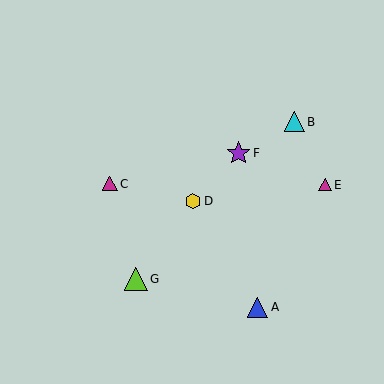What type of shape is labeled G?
Shape G is a lime triangle.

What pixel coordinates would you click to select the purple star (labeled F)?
Click at (238, 153) to select the purple star F.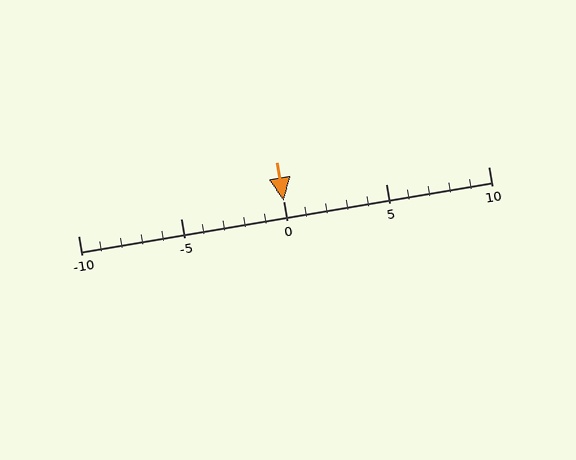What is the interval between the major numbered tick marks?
The major tick marks are spaced 5 units apart.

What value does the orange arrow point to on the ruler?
The orange arrow points to approximately 0.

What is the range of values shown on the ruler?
The ruler shows values from -10 to 10.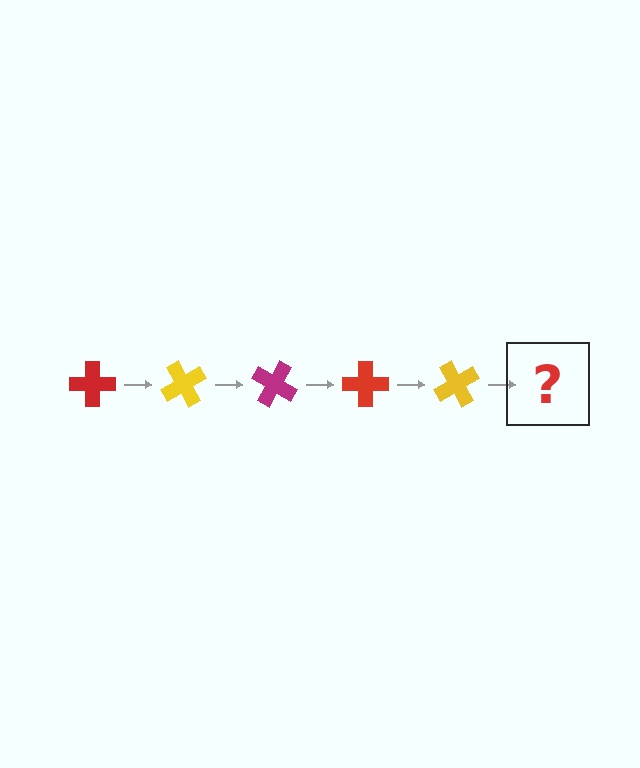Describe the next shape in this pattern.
It should be a magenta cross, rotated 300 degrees from the start.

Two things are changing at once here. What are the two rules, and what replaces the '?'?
The two rules are that it rotates 60 degrees each step and the color cycles through red, yellow, and magenta. The '?' should be a magenta cross, rotated 300 degrees from the start.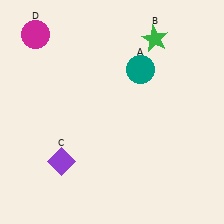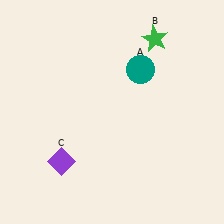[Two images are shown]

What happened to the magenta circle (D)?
The magenta circle (D) was removed in Image 2. It was in the top-left area of Image 1.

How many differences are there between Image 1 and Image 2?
There is 1 difference between the two images.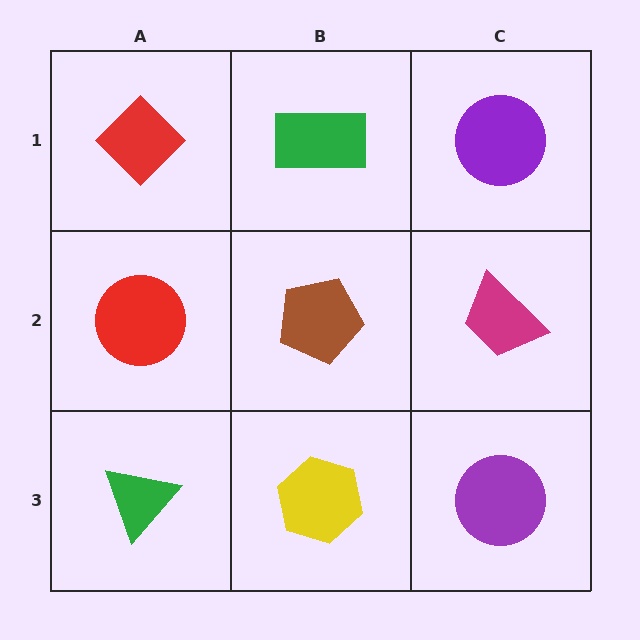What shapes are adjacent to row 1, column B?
A brown pentagon (row 2, column B), a red diamond (row 1, column A), a purple circle (row 1, column C).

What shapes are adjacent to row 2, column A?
A red diamond (row 1, column A), a green triangle (row 3, column A), a brown pentagon (row 2, column B).